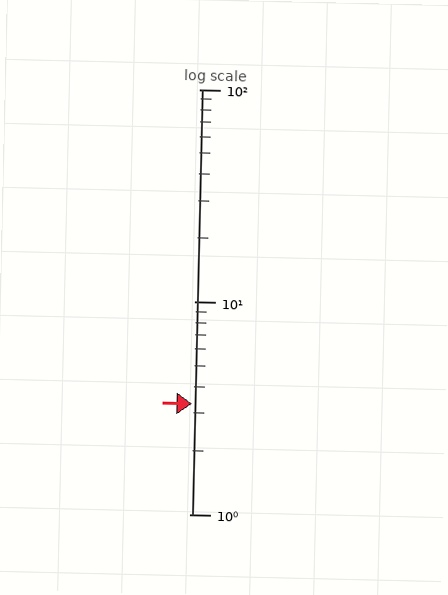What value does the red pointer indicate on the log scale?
The pointer indicates approximately 3.3.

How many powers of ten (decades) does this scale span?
The scale spans 2 decades, from 1 to 100.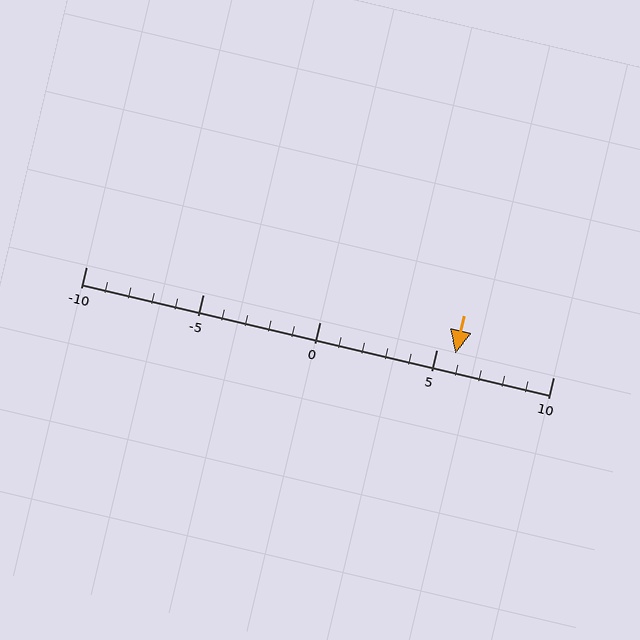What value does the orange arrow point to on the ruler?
The orange arrow points to approximately 6.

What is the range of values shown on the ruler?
The ruler shows values from -10 to 10.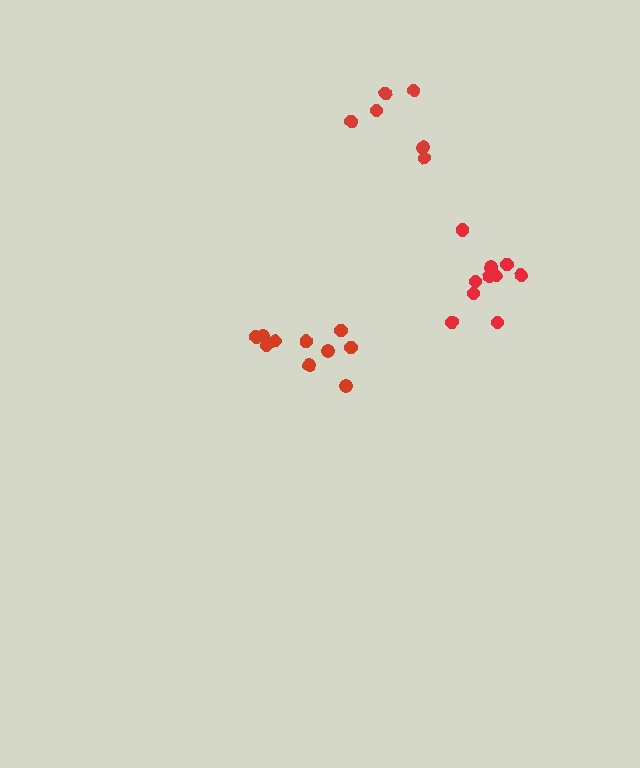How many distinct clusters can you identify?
There are 3 distinct clusters.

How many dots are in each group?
Group 1: 10 dots, Group 2: 10 dots, Group 3: 6 dots (26 total).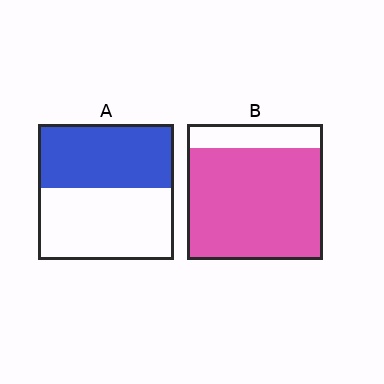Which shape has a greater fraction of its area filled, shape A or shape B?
Shape B.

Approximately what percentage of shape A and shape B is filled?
A is approximately 45% and B is approximately 80%.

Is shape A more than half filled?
Roughly half.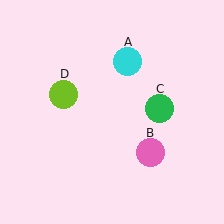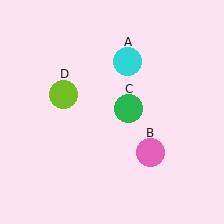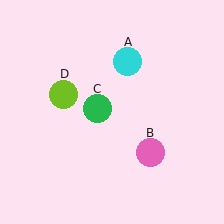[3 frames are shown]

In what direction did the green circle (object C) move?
The green circle (object C) moved left.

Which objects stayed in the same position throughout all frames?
Cyan circle (object A) and pink circle (object B) and lime circle (object D) remained stationary.